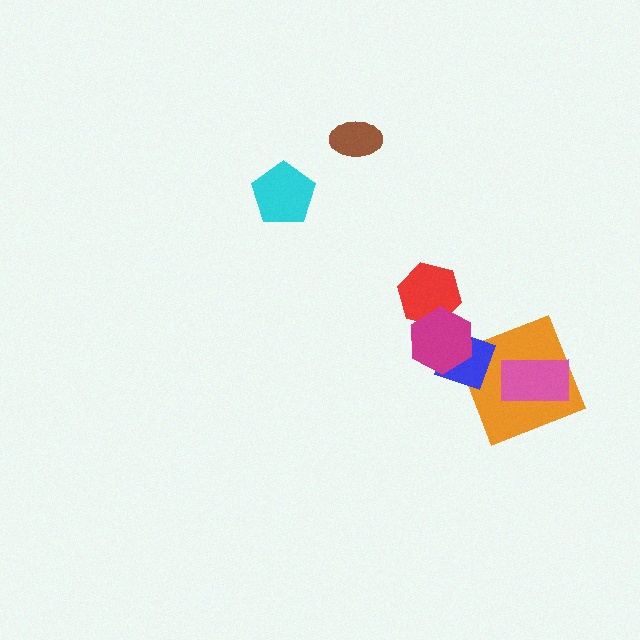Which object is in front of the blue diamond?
The magenta hexagon is in front of the blue diamond.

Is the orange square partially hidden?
Yes, it is partially covered by another shape.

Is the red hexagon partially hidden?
Yes, it is partially covered by another shape.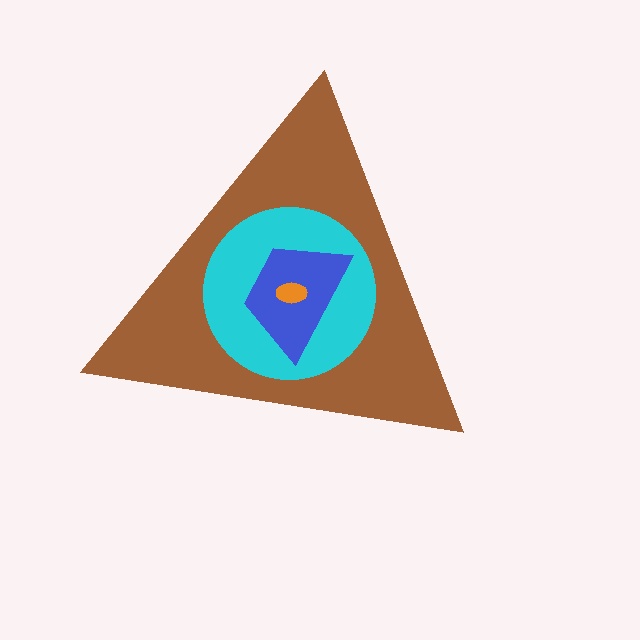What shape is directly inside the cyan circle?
The blue trapezoid.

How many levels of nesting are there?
4.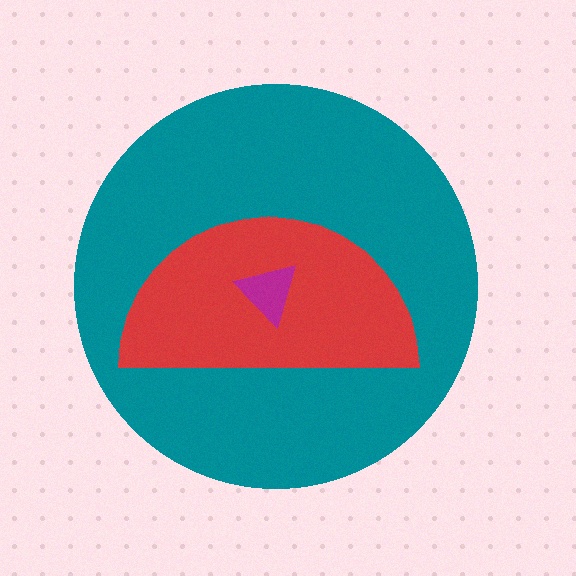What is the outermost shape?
The teal circle.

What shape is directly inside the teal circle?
The red semicircle.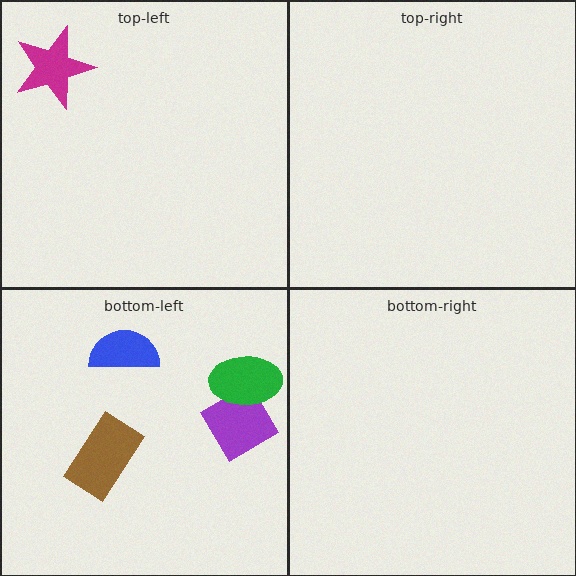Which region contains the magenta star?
The top-left region.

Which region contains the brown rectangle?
The bottom-left region.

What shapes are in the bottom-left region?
The brown rectangle, the purple diamond, the green ellipse, the blue semicircle.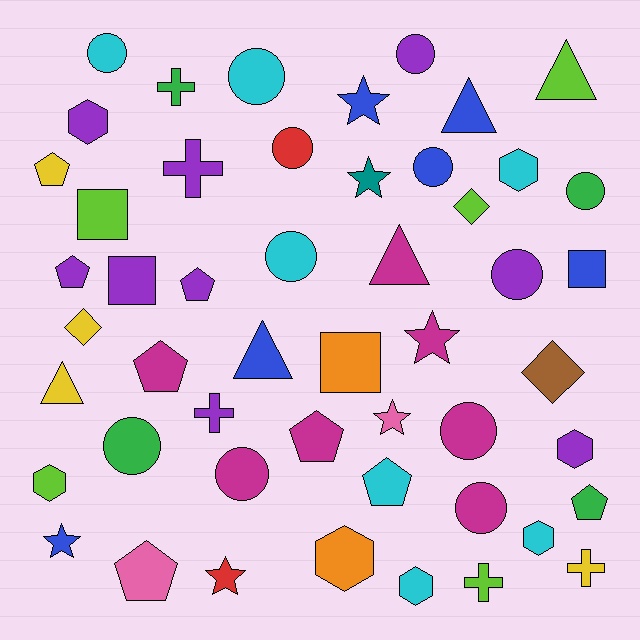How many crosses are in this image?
There are 5 crosses.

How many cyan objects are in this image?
There are 7 cyan objects.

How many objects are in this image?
There are 50 objects.